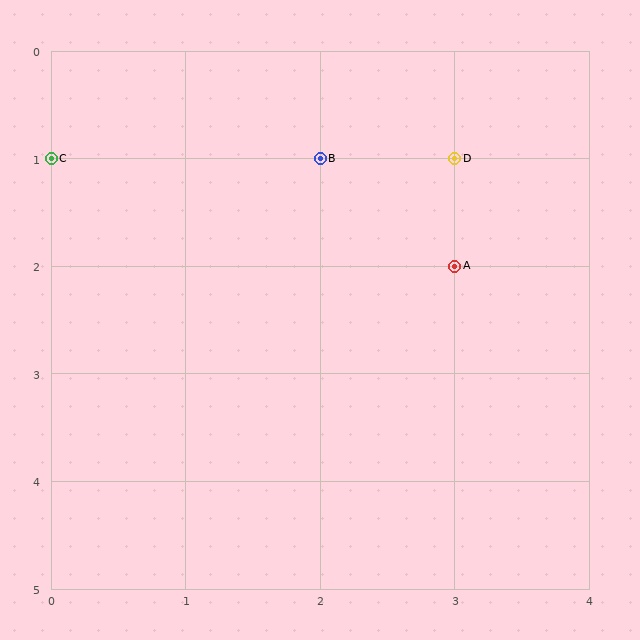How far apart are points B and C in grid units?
Points B and C are 2 columns apart.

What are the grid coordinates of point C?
Point C is at grid coordinates (0, 1).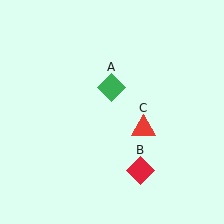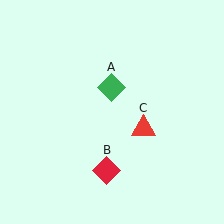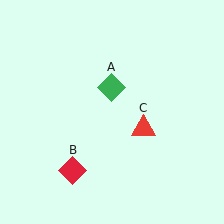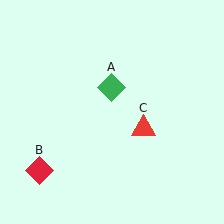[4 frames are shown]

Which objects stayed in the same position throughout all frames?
Green diamond (object A) and red triangle (object C) remained stationary.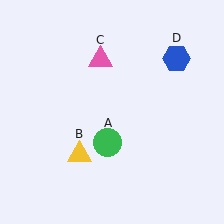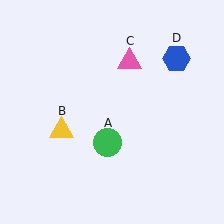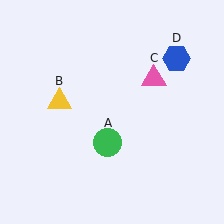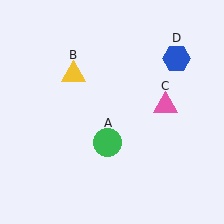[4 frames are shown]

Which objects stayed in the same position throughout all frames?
Green circle (object A) and blue hexagon (object D) remained stationary.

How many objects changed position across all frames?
2 objects changed position: yellow triangle (object B), pink triangle (object C).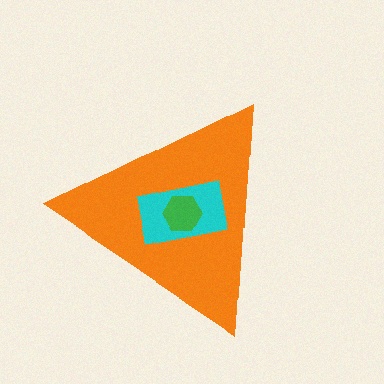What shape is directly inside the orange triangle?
The cyan rectangle.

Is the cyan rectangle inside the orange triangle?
Yes.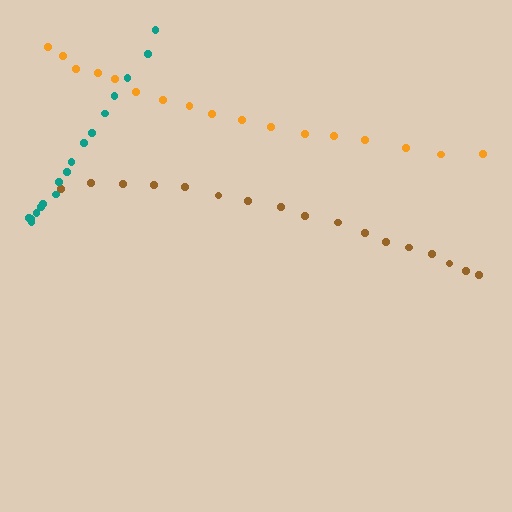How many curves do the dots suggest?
There are 3 distinct paths.